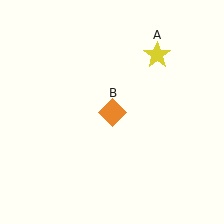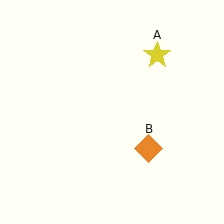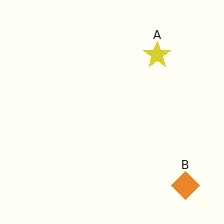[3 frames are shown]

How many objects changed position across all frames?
1 object changed position: orange diamond (object B).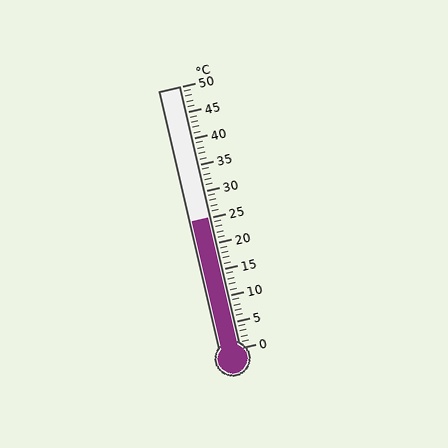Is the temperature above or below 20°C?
The temperature is above 20°C.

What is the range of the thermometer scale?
The thermometer scale ranges from 0°C to 50°C.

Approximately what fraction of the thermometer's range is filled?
The thermometer is filled to approximately 50% of its range.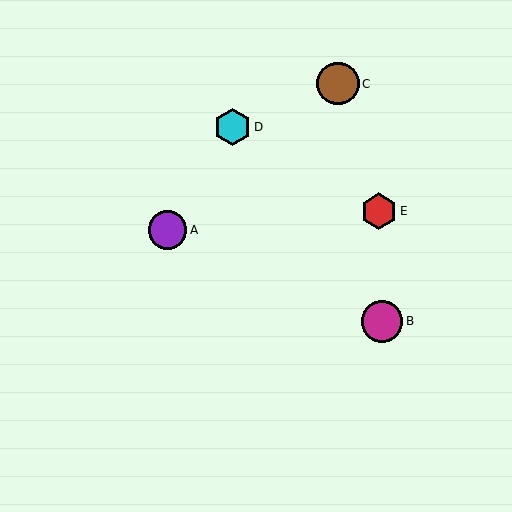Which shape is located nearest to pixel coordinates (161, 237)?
The purple circle (labeled A) at (168, 230) is nearest to that location.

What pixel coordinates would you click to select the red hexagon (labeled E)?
Click at (379, 211) to select the red hexagon E.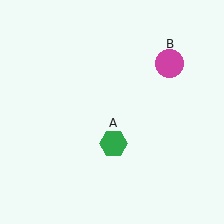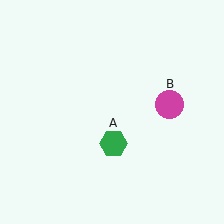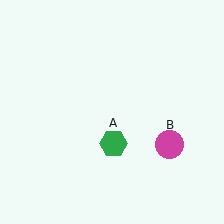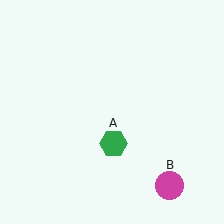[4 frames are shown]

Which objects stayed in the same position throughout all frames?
Green hexagon (object A) remained stationary.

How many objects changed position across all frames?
1 object changed position: magenta circle (object B).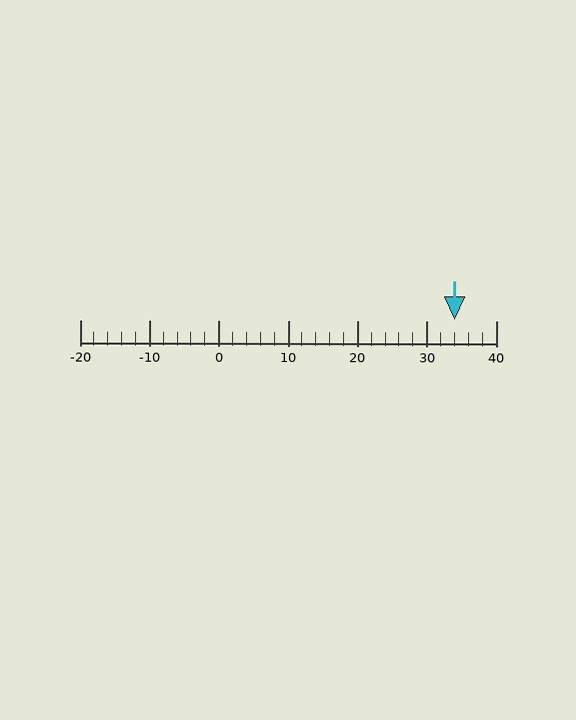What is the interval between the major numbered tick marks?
The major tick marks are spaced 10 units apart.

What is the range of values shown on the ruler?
The ruler shows values from -20 to 40.